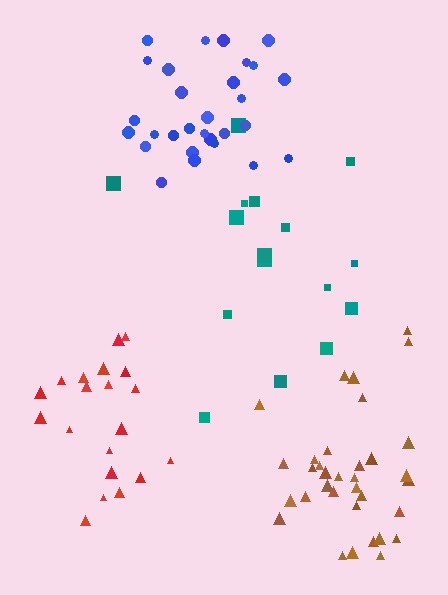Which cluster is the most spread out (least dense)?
Teal.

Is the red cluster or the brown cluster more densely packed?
Brown.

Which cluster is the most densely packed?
Blue.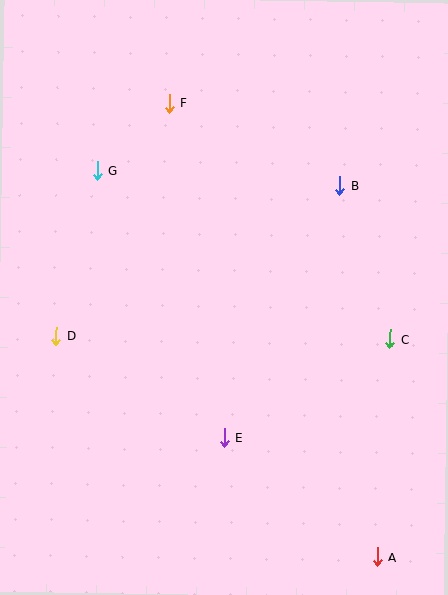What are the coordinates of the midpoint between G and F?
The midpoint between G and F is at (133, 137).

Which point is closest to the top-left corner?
Point G is closest to the top-left corner.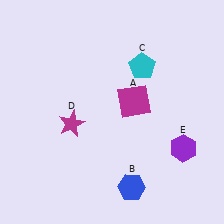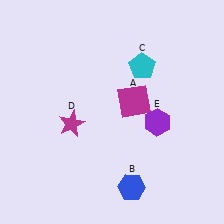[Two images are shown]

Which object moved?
The purple hexagon (E) moved left.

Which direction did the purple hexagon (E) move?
The purple hexagon (E) moved left.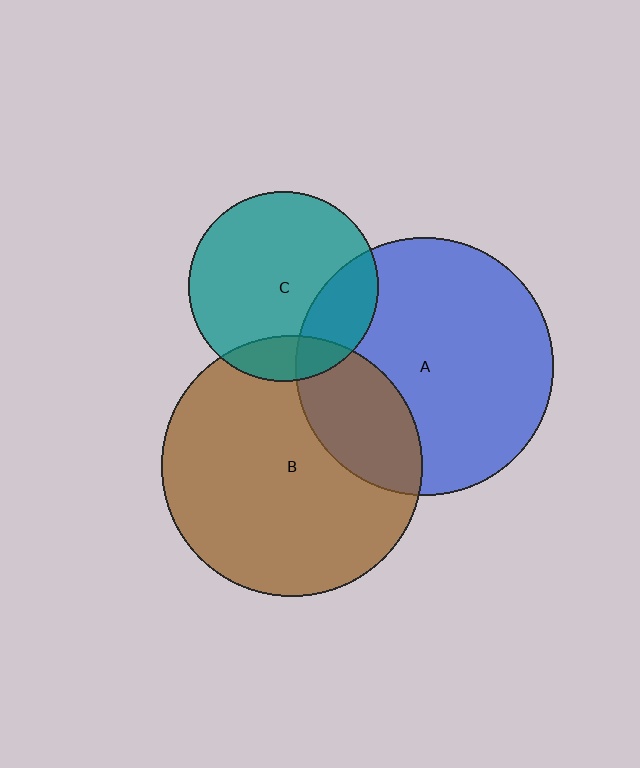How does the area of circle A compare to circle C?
Approximately 1.8 times.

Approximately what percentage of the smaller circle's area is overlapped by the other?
Approximately 15%.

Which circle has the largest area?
Circle B (brown).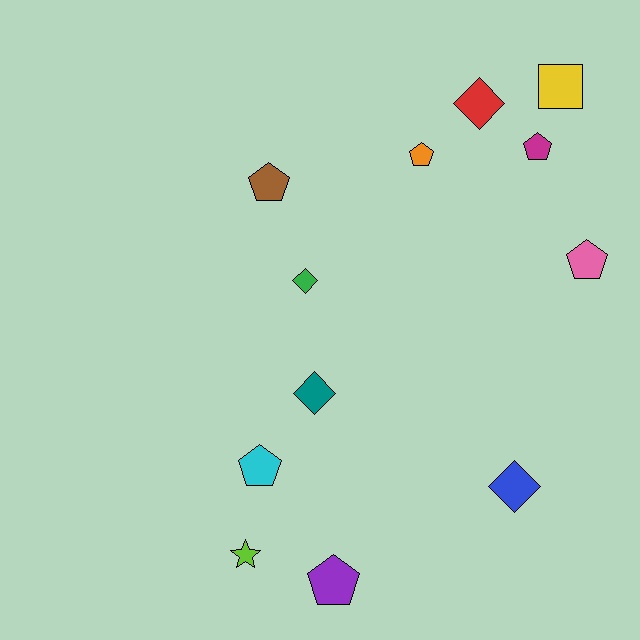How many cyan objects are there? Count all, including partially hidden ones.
There is 1 cyan object.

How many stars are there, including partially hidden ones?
There is 1 star.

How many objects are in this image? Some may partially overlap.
There are 12 objects.